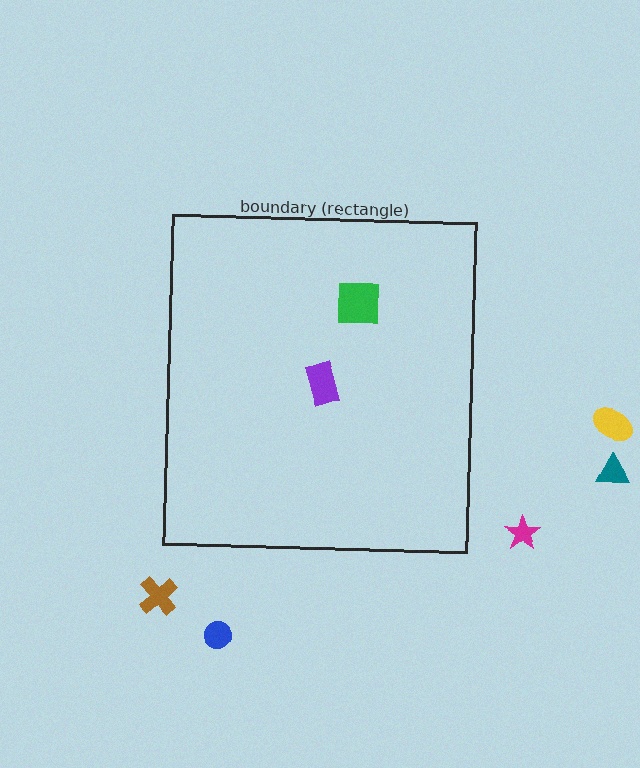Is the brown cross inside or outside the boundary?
Outside.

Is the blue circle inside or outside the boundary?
Outside.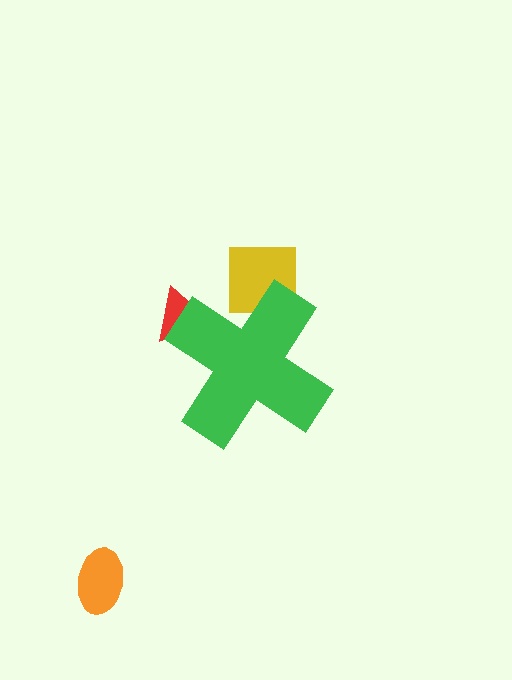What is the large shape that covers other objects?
A green cross.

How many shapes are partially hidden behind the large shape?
2 shapes are partially hidden.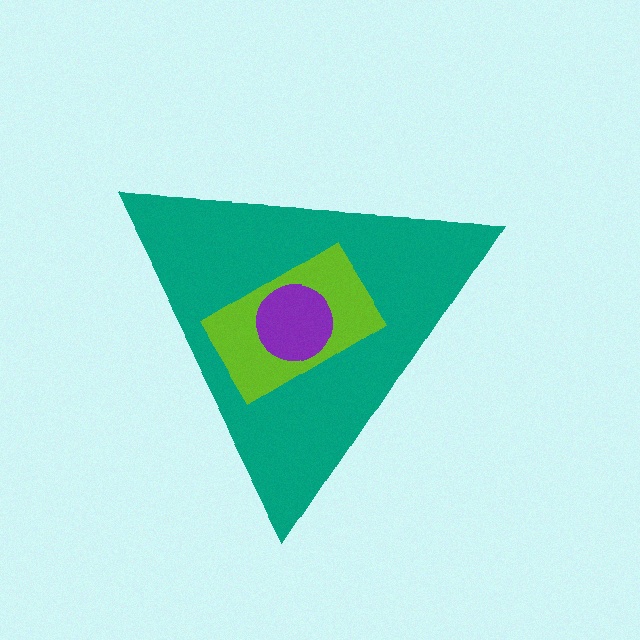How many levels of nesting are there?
3.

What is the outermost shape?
The teal triangle.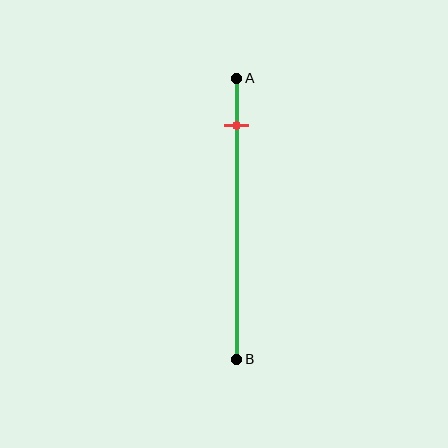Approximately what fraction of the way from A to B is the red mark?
The red mark is approximately 15% of the way from A to B.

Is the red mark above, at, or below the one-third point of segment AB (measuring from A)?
The red mark is above the one-third point of segment AB.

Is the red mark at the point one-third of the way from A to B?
No, the mark is at about 15% from A, not at the 33% one-third point.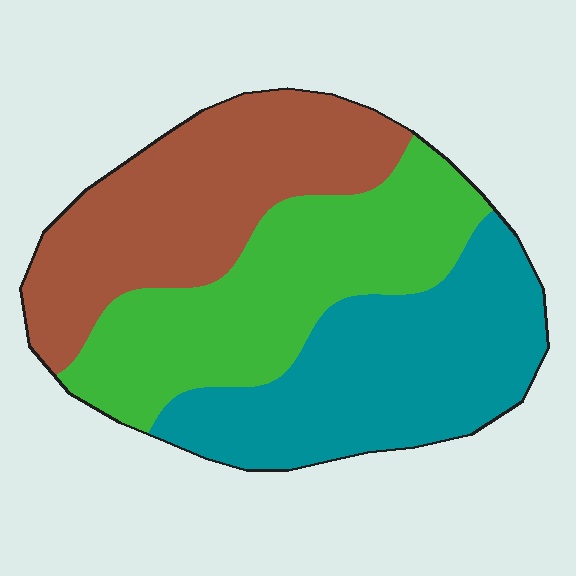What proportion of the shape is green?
Green takes up about one third (1/3) of the shape.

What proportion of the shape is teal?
Teal takes up about one third (1/3) of the shape.